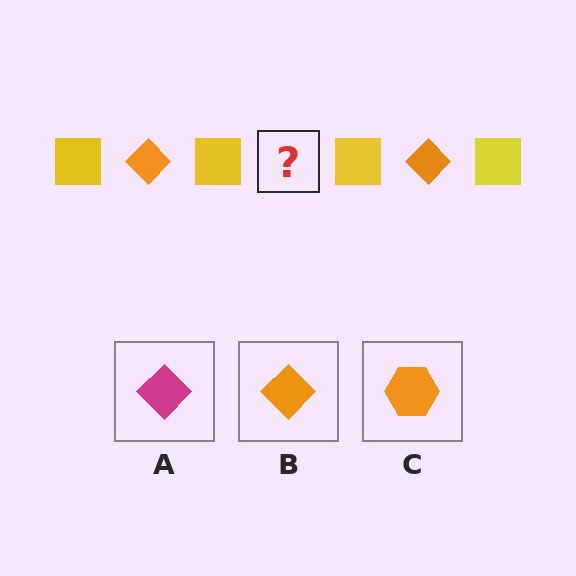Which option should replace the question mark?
Option B.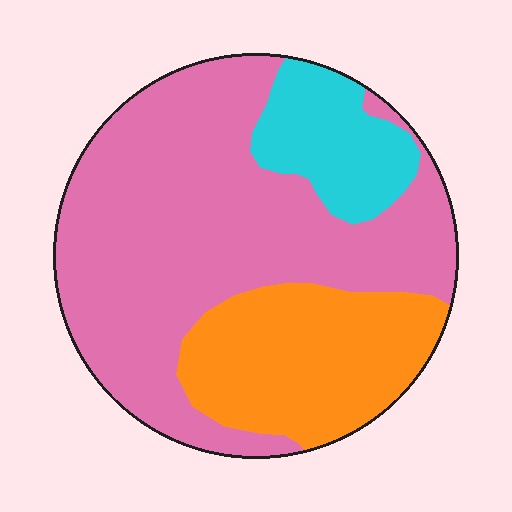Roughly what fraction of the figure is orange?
Orange takes up about one quarter (1/4) of the figure.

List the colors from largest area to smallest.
From largest to smallest: pink, orange, cyan.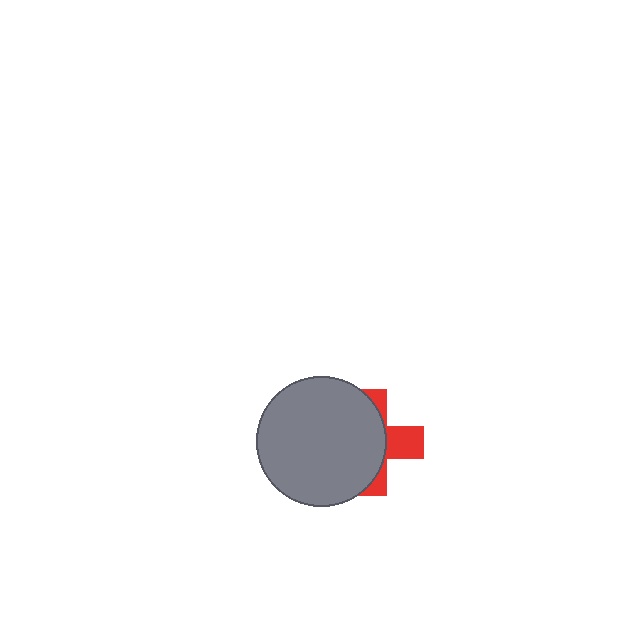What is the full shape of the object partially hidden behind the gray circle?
The partially hidden object is a red cross.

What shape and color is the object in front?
The object in front is a gray circle.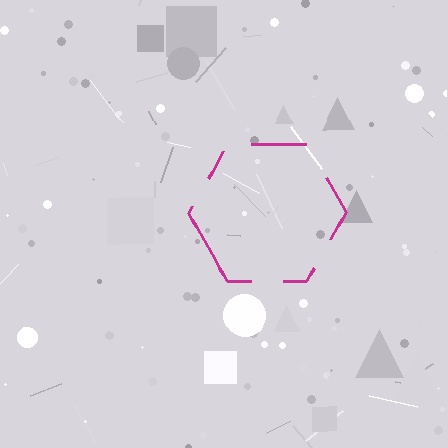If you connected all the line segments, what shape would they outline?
They would outline a hexagon.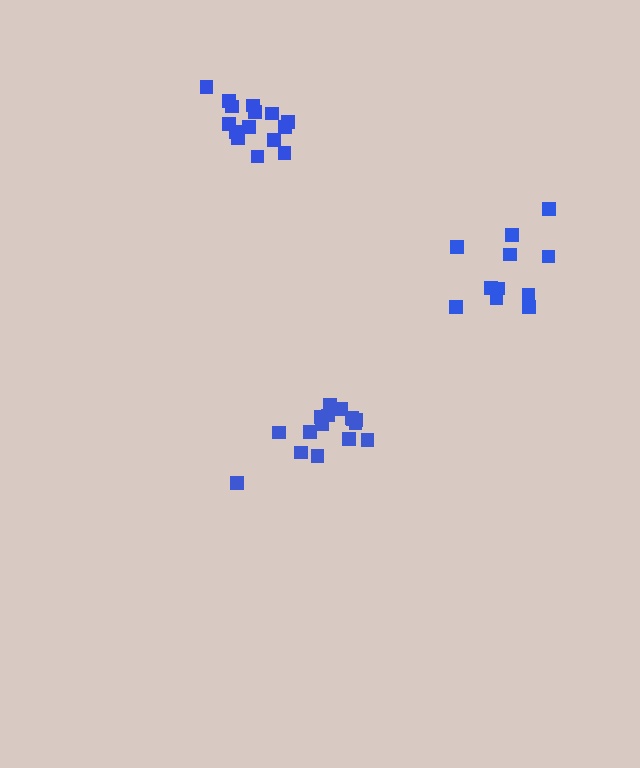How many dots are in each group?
Group 1: 11 dots, Group 2: 16 dots, Group 3: 15 dots (42 total).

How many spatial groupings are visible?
There are 3 spatial groupings.